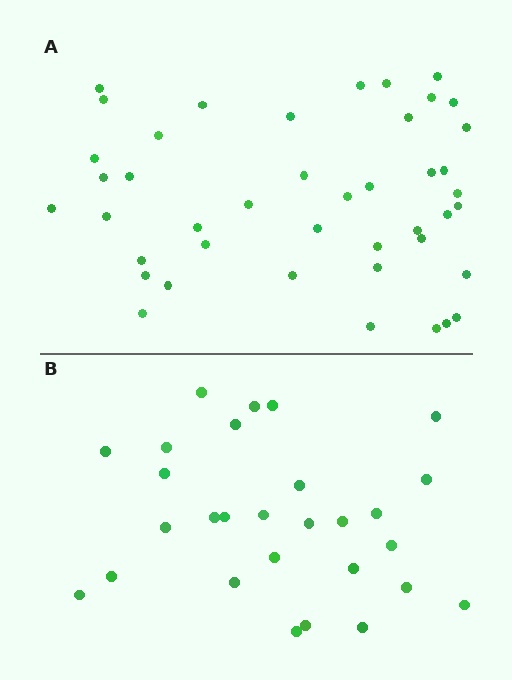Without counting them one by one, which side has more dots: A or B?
Region A (the top region) has more dots.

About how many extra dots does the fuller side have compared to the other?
Region A has approximately 15 more dots than region B.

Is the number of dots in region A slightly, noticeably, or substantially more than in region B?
Region A has substantially more. The ratio is roughly 1.5 to 1.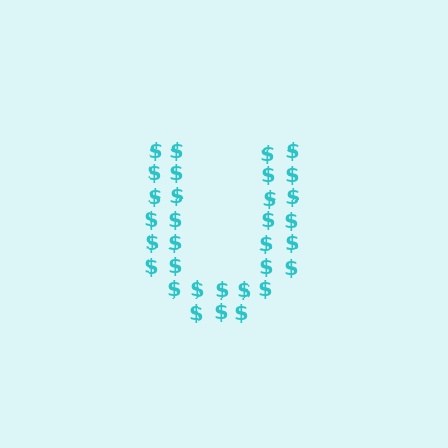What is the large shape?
The large shape is the letter U.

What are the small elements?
The small elements are dollar signs.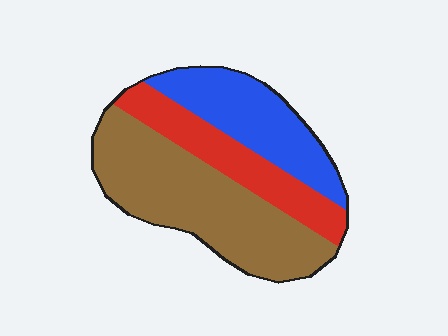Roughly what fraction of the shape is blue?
Blue takes up between a sixth and a third of the shape.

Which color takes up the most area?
Brown, at roughly 50%.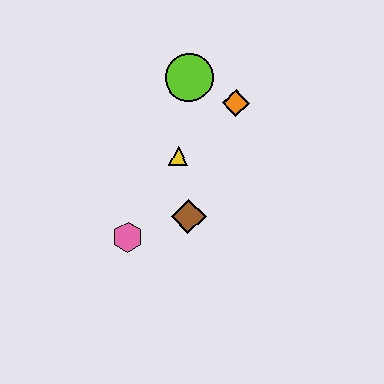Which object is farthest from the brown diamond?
The lime circle is farthest from the brown diamond.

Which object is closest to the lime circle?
The orange diamond is closest to the lime circle.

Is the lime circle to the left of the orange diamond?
Yes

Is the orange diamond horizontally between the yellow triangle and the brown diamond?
No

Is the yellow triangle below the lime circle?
Yes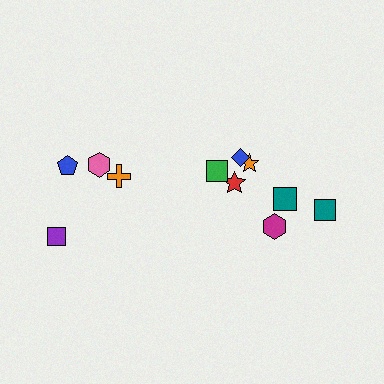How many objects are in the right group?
There are 7 objects.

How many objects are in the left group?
There are 4 objects.